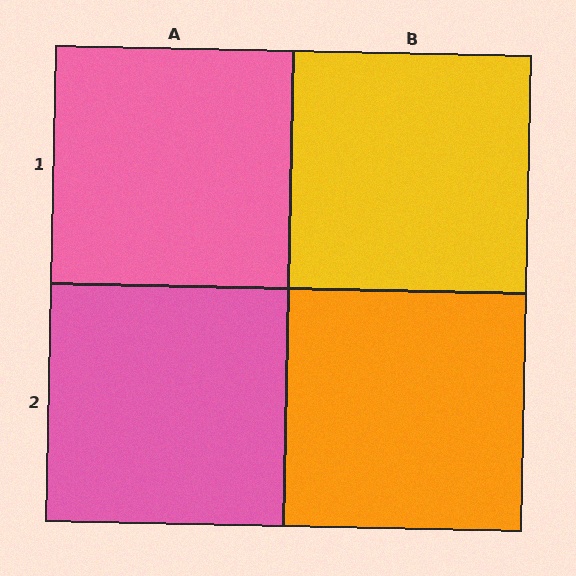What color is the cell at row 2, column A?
Pink.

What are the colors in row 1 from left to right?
Pink, yellow.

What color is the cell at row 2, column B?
Orange.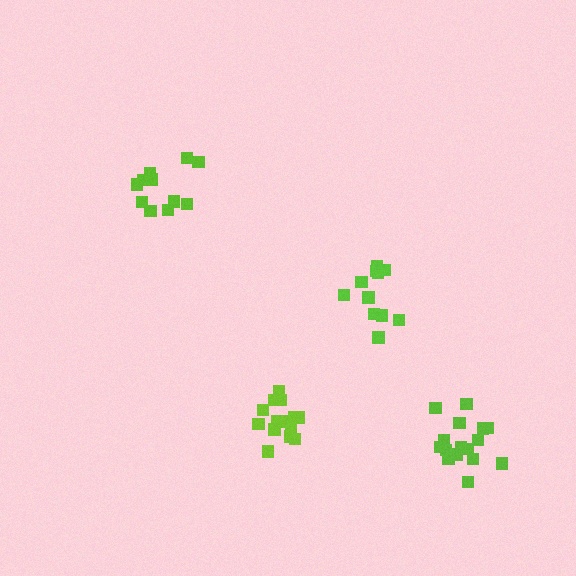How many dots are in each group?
Group 1: 11 dots, Group 2: 17 dots, Group 3: 11 dots, Group 4: 14 dots (53 total).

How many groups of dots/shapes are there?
There are 4 groups.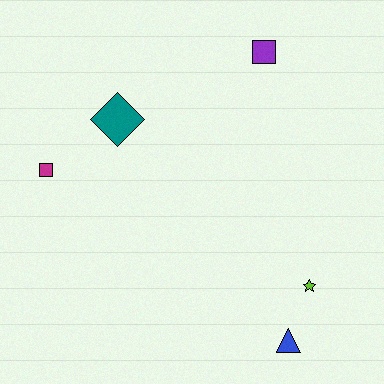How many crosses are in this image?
There are no crosses.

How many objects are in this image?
There are 5 objects.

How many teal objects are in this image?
There is 1 teal object.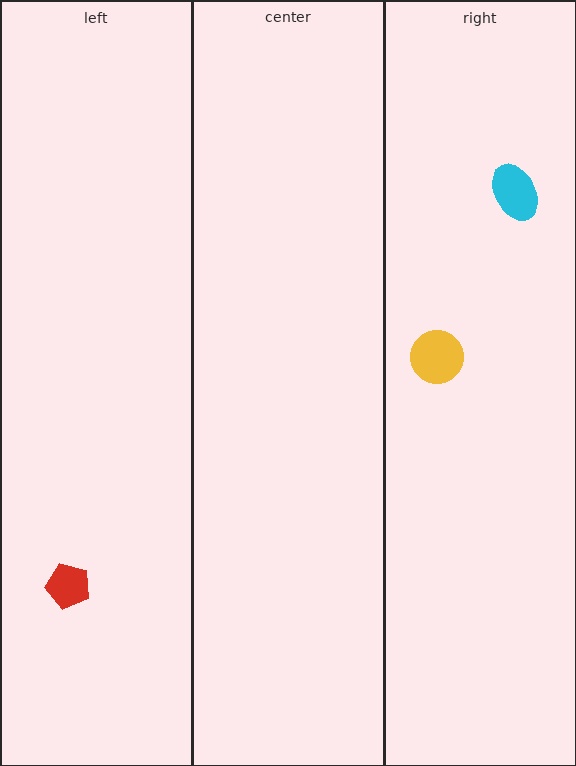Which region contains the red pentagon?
The left region.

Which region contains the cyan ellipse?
The right region.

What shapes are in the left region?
The red pentagon.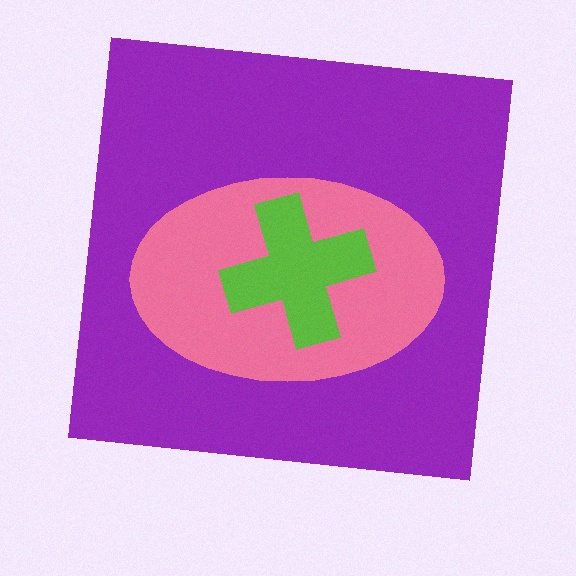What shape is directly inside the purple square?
The pink ellipse.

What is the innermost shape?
The lime cross.